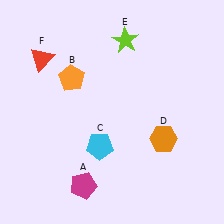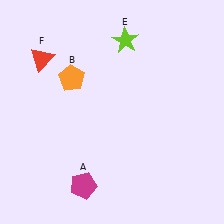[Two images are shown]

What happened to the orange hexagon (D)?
The orange hexagon (D) was removed in Image 2. It was in the bottom-right area of Image 1.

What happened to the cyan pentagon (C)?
The cyan pentagon (C) was removed in Image 2. It was in the bottom-left area of Image 1.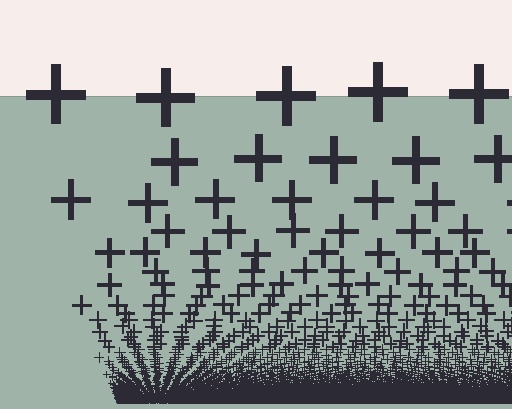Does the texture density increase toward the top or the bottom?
Density increases toward the bottom.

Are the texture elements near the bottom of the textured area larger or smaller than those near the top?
Smaller. The gradient is inverted — elements near the bottom are smaller and denser.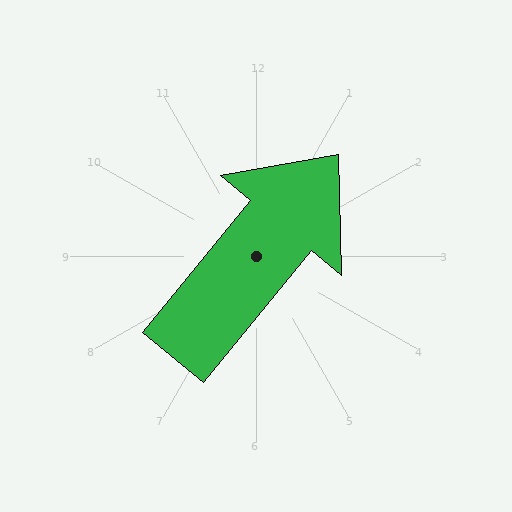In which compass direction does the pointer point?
Northeast.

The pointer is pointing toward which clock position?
Roughly 1 o'clock.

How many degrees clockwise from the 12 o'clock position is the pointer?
Approximately 39 degrees.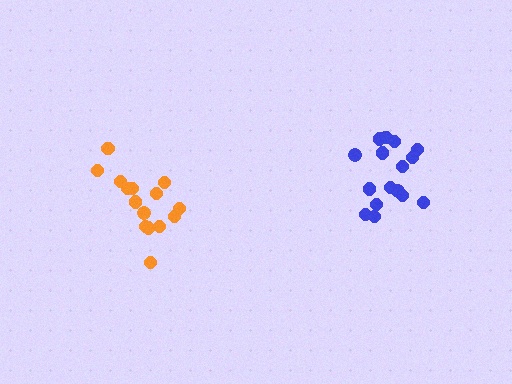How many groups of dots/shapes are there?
There are 2 groups.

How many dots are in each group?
Group 1: 16 dots, Group 2: 15 dots (31 total).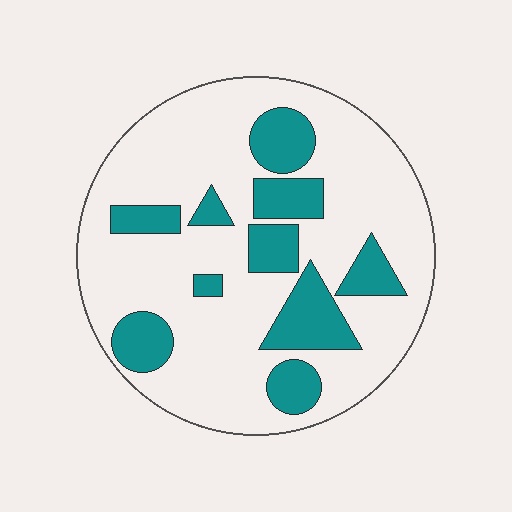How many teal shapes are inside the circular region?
10.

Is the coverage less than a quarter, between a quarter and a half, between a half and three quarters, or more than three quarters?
Between a quarter and a half.